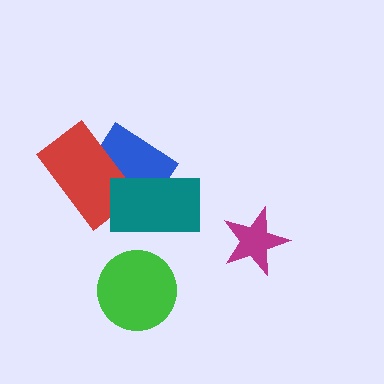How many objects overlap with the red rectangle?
2 objects overlap with the red rectangle.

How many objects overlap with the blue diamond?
2 objects overlap with the blue diamond.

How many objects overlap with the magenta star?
0 objects overlap with the magenta star.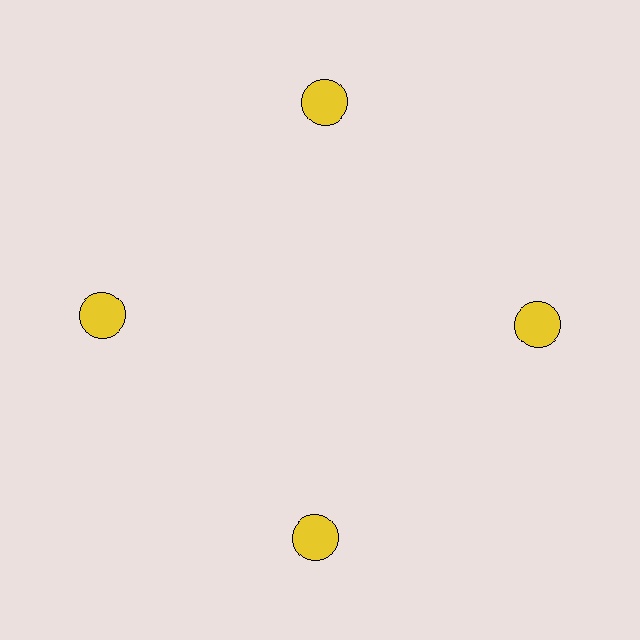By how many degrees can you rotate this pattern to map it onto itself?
The pattern maps onto itself every 90 degrees of rotation.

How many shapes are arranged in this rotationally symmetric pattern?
There are 4 shapes, arranged in 4 groups of 1.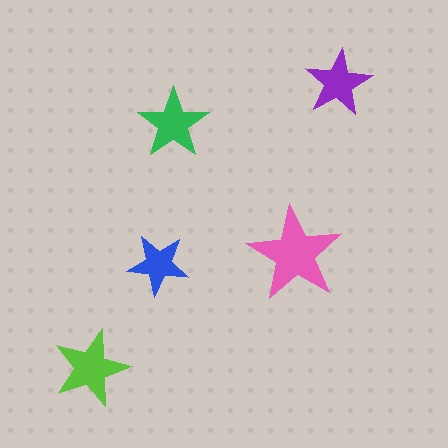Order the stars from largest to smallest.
the pink one, the lime one, the green one, the purple one, the blue one.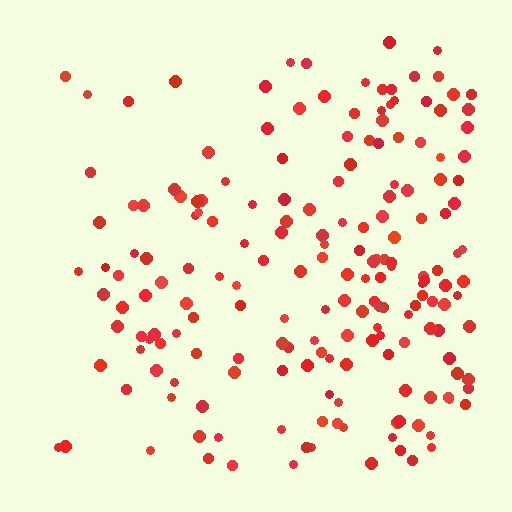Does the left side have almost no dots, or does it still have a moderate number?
Still a moderate number, just noticeably fewer than the right.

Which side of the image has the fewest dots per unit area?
The left.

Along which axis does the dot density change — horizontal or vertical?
Horizontal.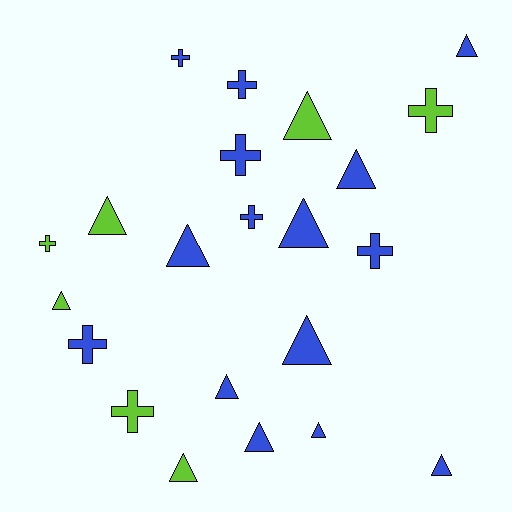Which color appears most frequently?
Blue, with 15 objects.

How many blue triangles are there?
There are 9 blue triangles.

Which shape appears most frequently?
Triangle, with 13 objects.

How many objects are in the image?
There are 22 objects.